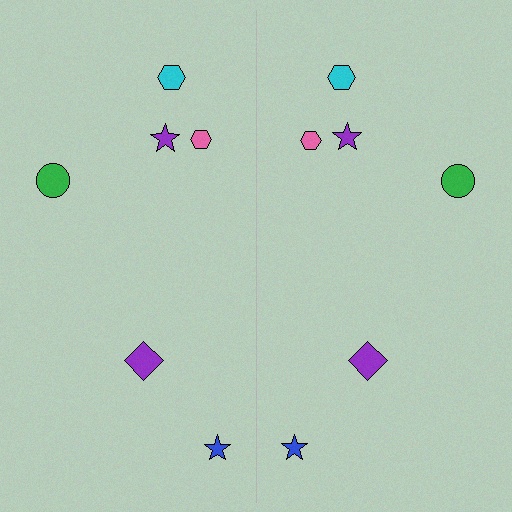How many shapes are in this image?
There are 12 shapes in this image.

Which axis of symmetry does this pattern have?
The pattern has a vertical axis of symmetry running through the center of the image.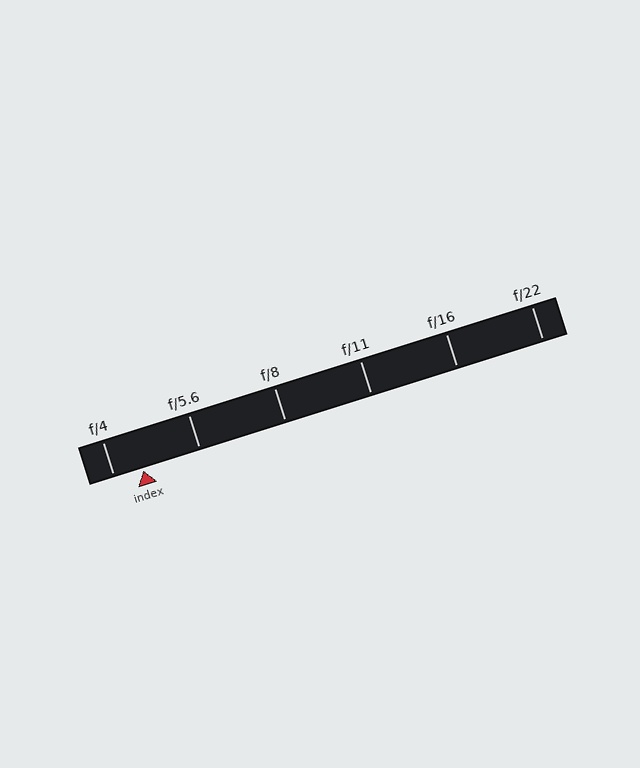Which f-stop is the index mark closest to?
The index mark is closest to f/4.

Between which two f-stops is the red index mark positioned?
The index mark is between f/4 and f/5.6.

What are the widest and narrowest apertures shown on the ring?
The widest aperture shown is f/4 and the narrowest is f/22.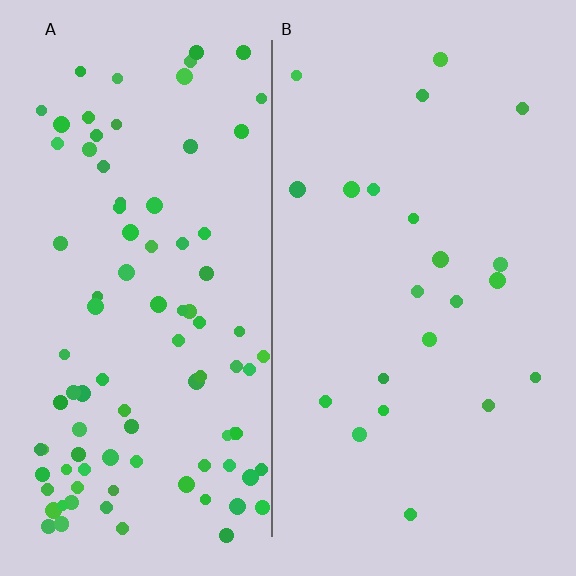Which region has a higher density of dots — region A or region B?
A (the left).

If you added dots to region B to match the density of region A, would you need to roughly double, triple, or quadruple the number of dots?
Approximately quadruple.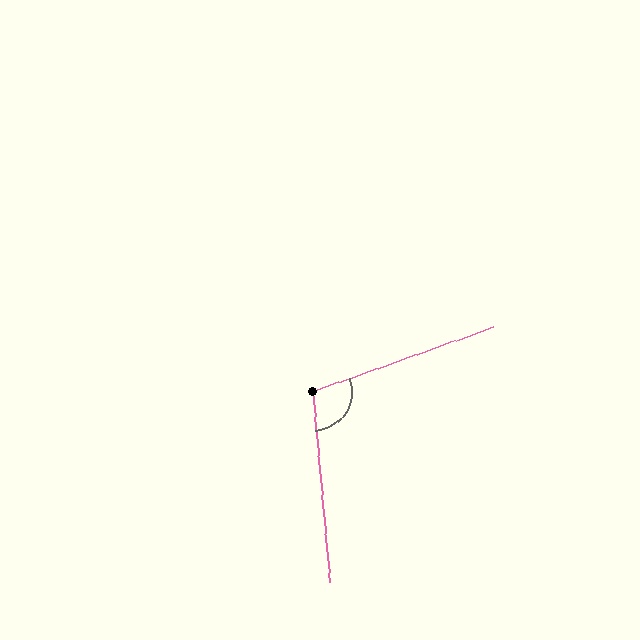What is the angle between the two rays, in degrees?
Approximately 104 degrees.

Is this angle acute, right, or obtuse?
It is obtuse.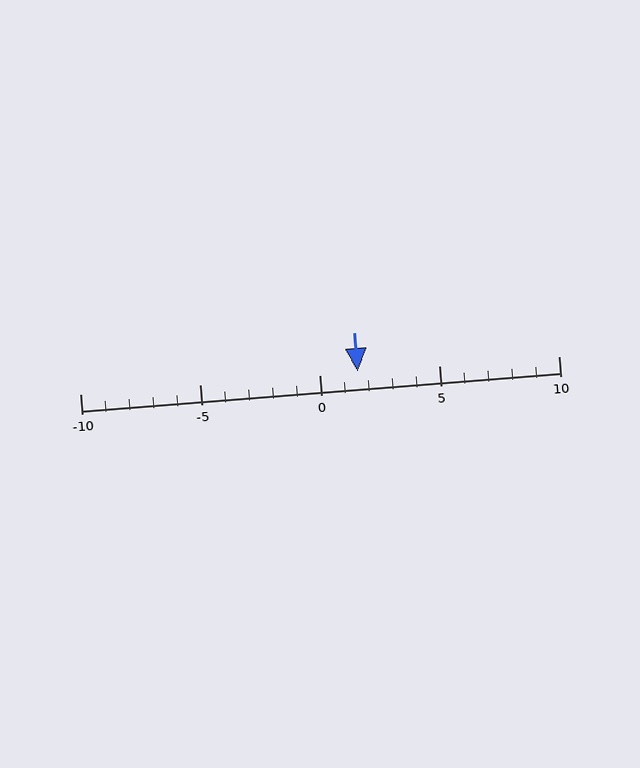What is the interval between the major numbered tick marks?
The major tick marks are spaced 5 units apart.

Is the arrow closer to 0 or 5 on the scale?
The arrow is closer to 0.